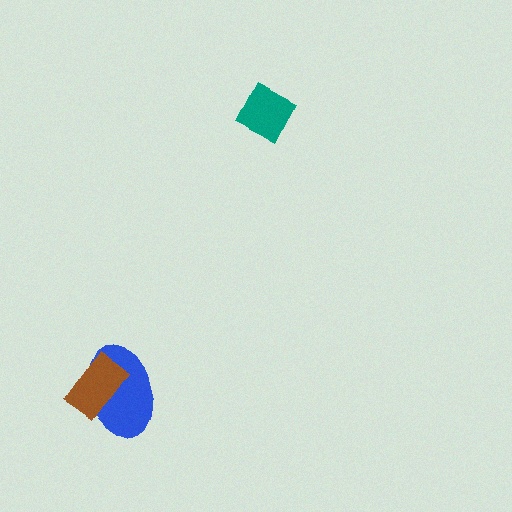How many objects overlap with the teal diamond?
0 objects overlap with the teal diamond.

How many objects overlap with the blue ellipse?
1 object overlaps with the blue ellipse.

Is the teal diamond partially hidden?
No, no other shape covers it.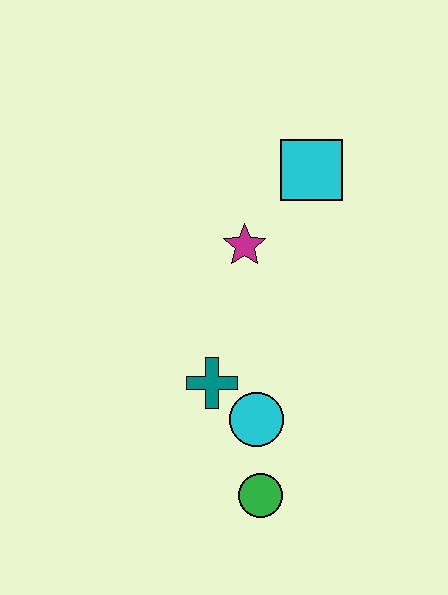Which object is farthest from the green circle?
The cyan square is farthest from the green circle.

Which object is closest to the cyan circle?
The teal cross is closest to the cyan circle.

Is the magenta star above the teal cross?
Yes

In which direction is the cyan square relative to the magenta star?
The cyan square is above the magenta star.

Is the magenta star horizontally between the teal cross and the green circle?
Yes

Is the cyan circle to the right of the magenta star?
Yes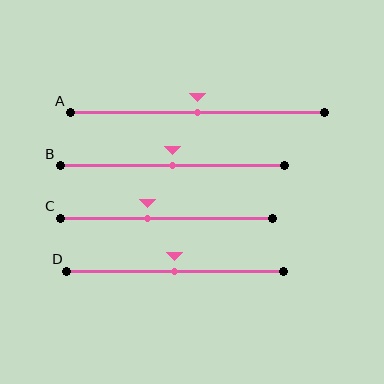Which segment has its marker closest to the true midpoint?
Segment A has its marker closest to the true midpoint.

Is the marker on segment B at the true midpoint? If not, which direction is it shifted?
Yes, the marker on segment B is at the true midpoint.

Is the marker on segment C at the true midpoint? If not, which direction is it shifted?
No, the marker on segment C is shifted to the left by about 9% of the segment length.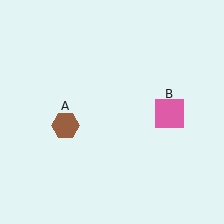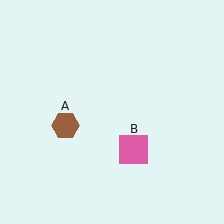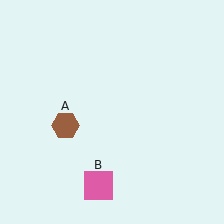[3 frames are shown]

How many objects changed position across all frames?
1 object changed position: pink square (object B).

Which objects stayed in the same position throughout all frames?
Brown hexagon (object A) remained stationary.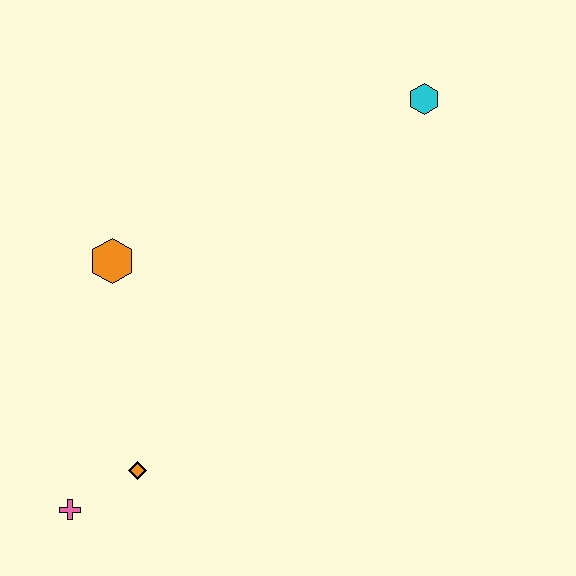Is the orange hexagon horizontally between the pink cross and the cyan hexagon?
Yes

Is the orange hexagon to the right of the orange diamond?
No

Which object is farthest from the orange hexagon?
The cyan hexagon is farthest from the orange hexagon.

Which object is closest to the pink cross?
The orange diamond is closest to the pink cross.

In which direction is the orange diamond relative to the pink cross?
The orange diamond is to the right of the pink cross.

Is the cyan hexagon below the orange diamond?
No